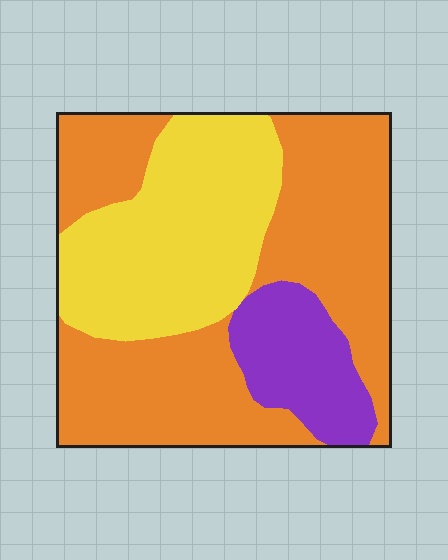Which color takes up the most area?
Orange, at roughly 55%.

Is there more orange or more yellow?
Orange.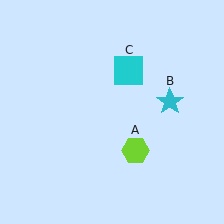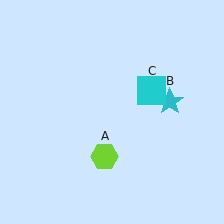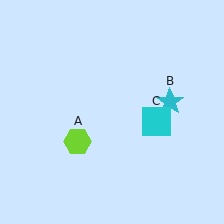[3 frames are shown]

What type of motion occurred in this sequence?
The lime hexagon (object A), cyan square (object C) rotated clockwise around the center of the scene.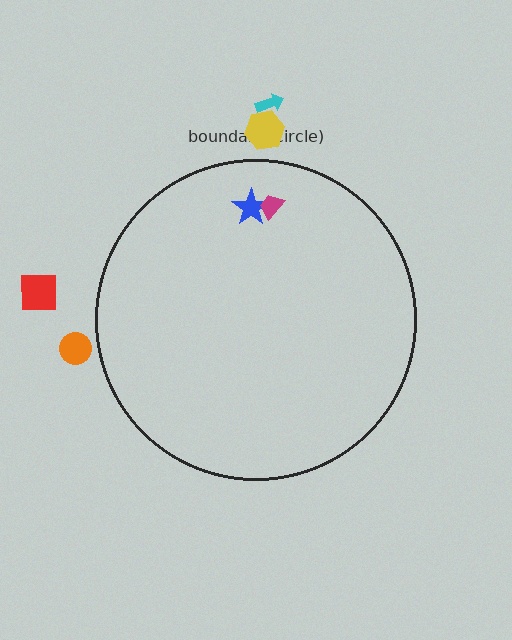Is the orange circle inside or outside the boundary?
Outside.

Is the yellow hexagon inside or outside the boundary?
Outside.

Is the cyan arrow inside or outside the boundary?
Outside.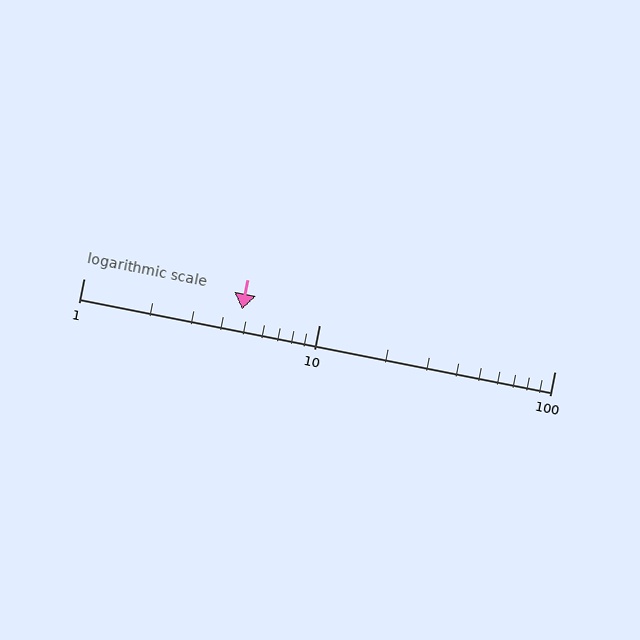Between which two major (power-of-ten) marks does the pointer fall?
The pointer is between 1 and 10.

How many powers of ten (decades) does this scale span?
The scale spans 2 decades, from 1 to 100.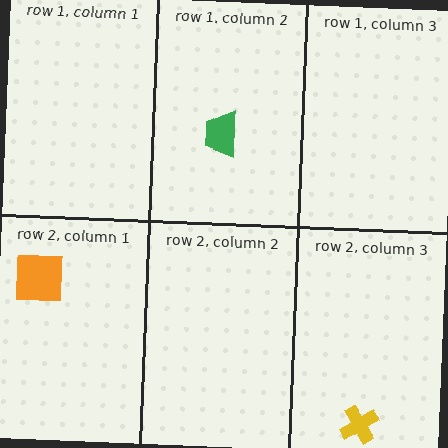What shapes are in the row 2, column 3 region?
The yellow cross.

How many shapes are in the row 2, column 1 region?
1.